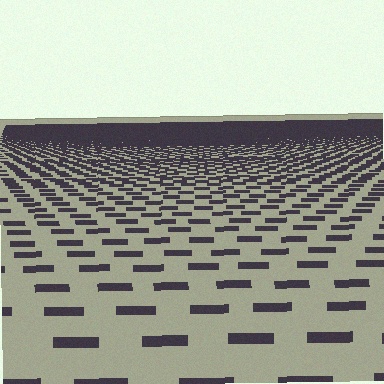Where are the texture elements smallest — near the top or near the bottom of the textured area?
Near the top.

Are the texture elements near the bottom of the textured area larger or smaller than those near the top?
Larger. Near the bottom, elements are closer to the viewer and appear at a bigger on-screen size.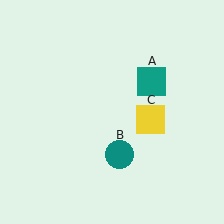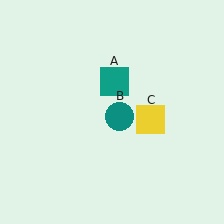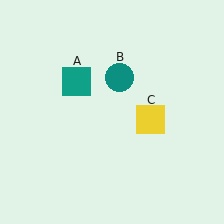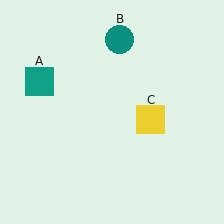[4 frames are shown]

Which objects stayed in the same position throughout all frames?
Yellow square (object C) remained stationary.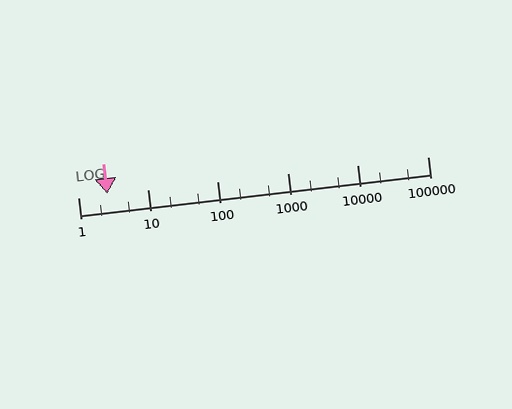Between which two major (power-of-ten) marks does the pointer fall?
The pointer is between 1 and 10.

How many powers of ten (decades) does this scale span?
The scale spans 5 decades, from 1 to 100000.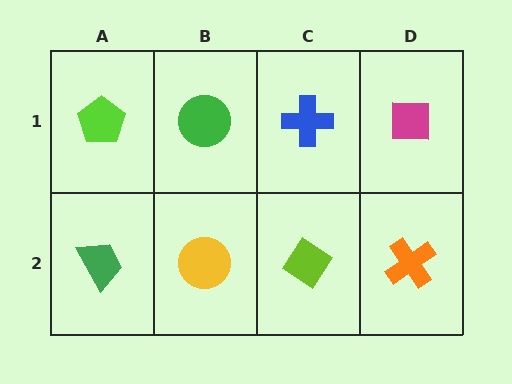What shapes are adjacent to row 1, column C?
A lime diamond (row 2, column C), a green circle (row 1, column B), a magenta square (row 1, column D).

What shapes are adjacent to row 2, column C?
A blue cross (row 1, column C), a yellow circle (row 2, column B), an orange cross (row 2, column D).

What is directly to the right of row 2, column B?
A lime diamond.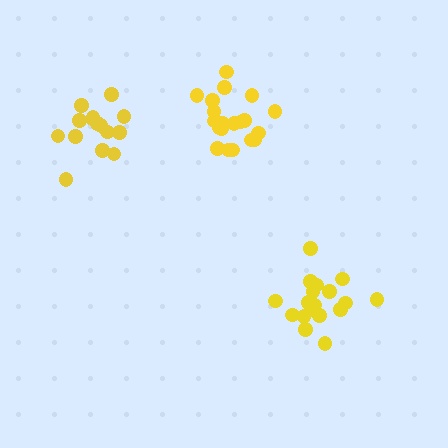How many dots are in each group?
Group 1: 20 dots, Group 2: 15 dots, Group 3: 19 dots (54 total).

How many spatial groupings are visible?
There are 3 spatial groupings.